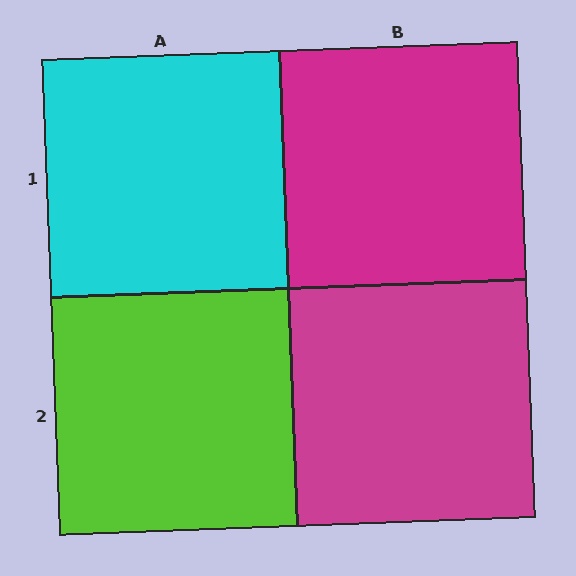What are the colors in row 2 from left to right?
Lime, magenta.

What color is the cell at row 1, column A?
Cyan.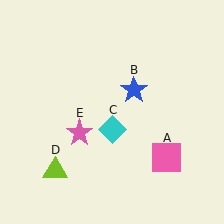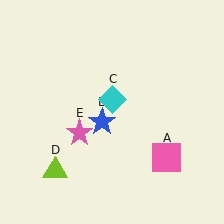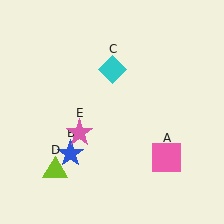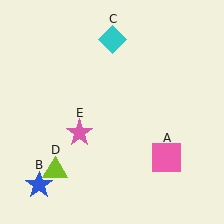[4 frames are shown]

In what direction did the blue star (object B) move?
The blue star (object B) moved down and to the left.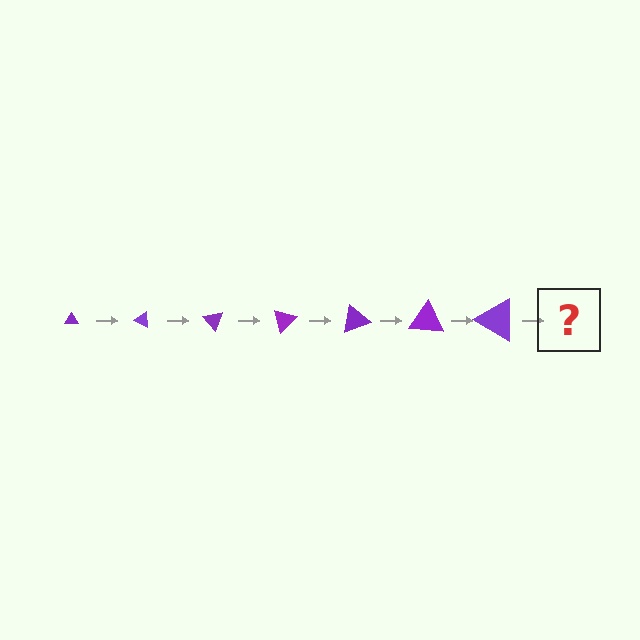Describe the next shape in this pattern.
It should be a triangle, larger than the previous one and rotated 175 degrees from the start.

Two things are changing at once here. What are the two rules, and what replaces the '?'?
The two rules are that the triangle grows larger each step and it rotates 25 degrees each step. The '?' should be a triangle, larger than the previous one and rotated 175 degrees from the start.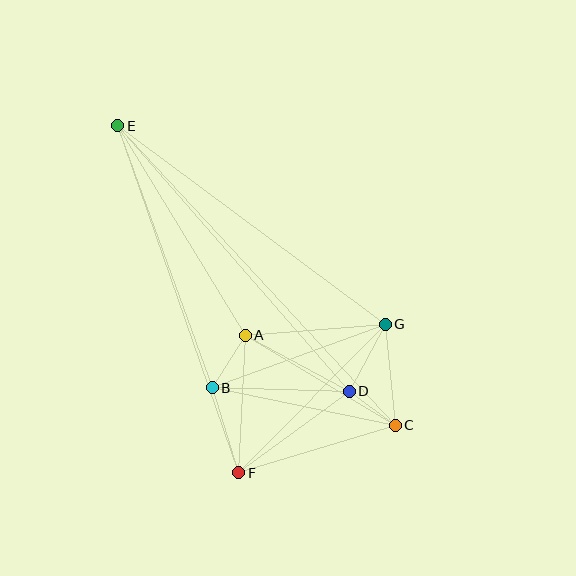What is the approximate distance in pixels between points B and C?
The distance between B and C is approximately 187 pixels.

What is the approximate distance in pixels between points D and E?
The distance between D and E is approximately 352 pixels.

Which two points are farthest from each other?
Points C and E are farthest from each other.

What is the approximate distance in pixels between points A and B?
The distance between A and B is approximately 62 pixels.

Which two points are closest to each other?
Points C and D are closest to each other.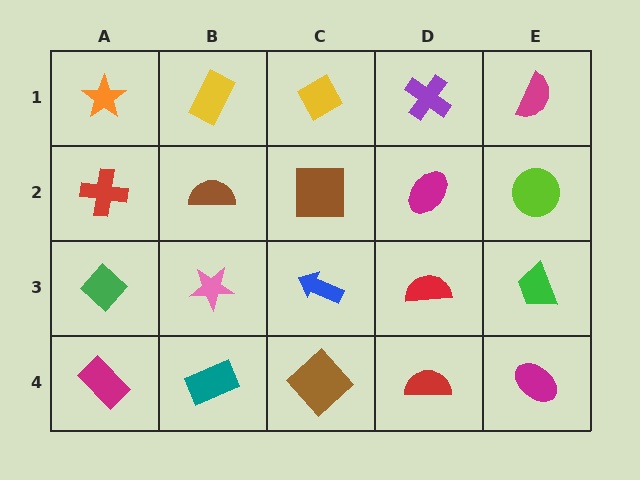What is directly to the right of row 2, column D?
A lime circle.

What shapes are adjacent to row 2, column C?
A yellow diamond (row 1, column C), a blue arrow (row 3, column C), a brown semicircle (row 2, column B), a magenta ellipse (row 2, column D).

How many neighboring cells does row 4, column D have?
3.